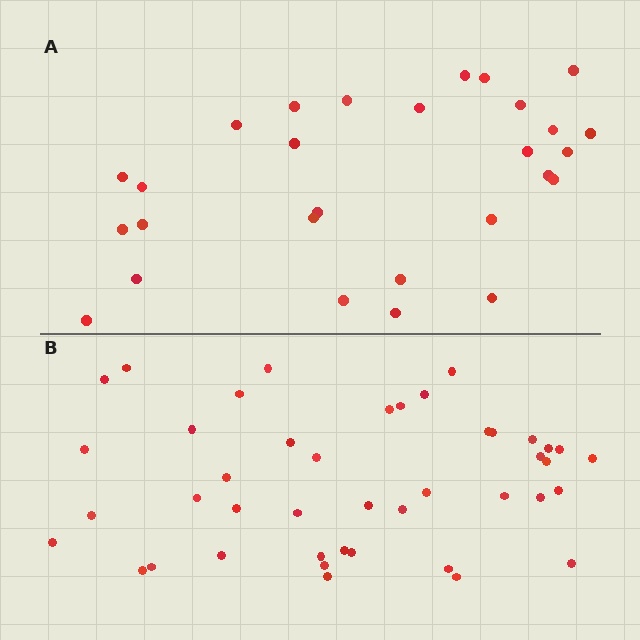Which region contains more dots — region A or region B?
Region B (the bottom region) has more dots.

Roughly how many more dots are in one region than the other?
Region B has approximately 15 more dots than region A.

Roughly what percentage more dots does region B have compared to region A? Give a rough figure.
About 55% more.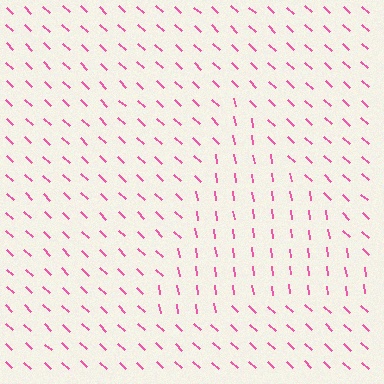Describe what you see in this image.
The image is filled with small pink line segments. A triangle region in the image has lines oriented differently from the surrounding lines, creating a visible texture boundary.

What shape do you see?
I see a triangle.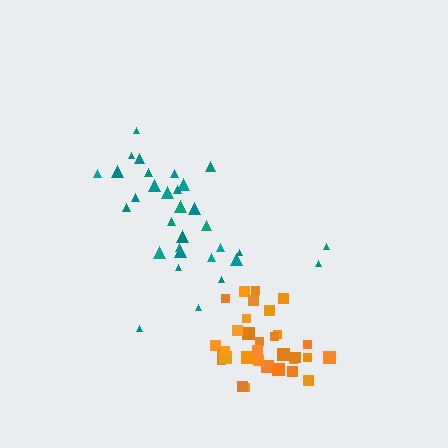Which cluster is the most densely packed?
Orange.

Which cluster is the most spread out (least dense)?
Teal.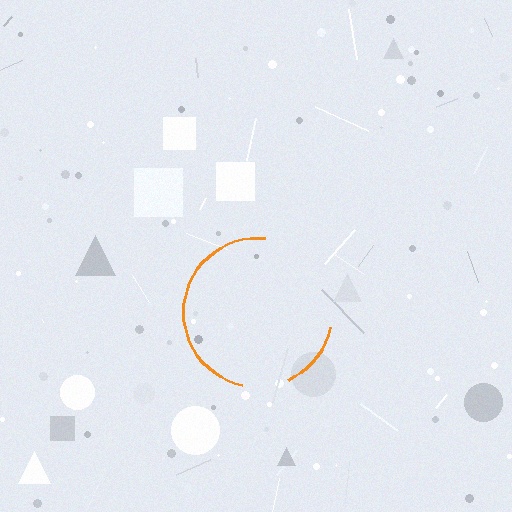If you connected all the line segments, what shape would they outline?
They would outline a circle.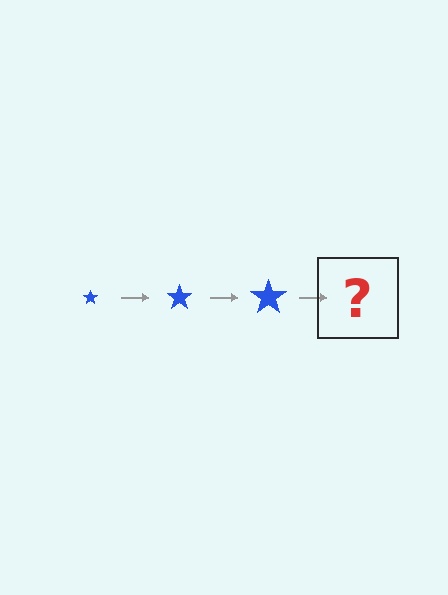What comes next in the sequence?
The next element should be a blue star, larger than the previous one.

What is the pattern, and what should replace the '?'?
The pattern is that the star gets progressively larger each step. The '?' should be a blue star, larger than the previous one.